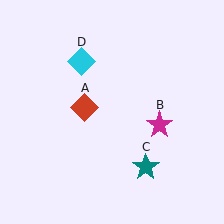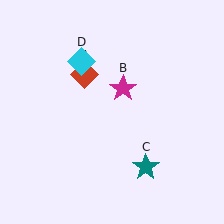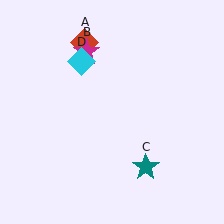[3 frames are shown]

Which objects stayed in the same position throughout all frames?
Teal star (object C) and cyan diamond (object D) remained stationary.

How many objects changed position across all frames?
2 objects changed position: red diamond (object A), magenta star (object B).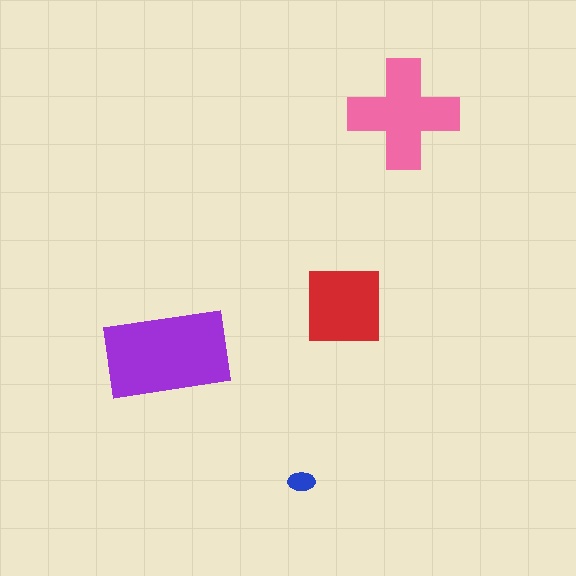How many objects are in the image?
There are 4 objects in the image.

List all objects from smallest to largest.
The blue ellipse, the red square, the pink cross, the purple rectangle.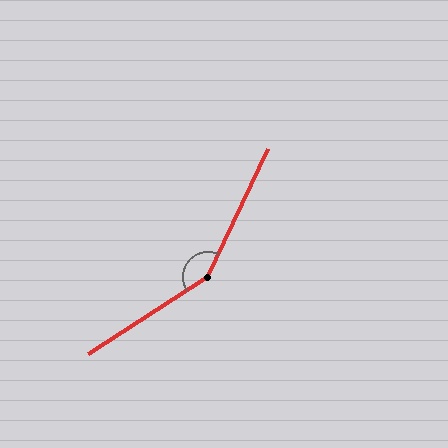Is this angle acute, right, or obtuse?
It is obtuse.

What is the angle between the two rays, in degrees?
Approximately 148 degrees.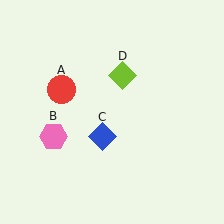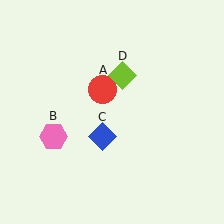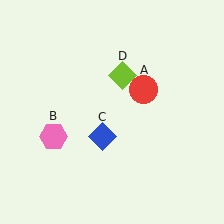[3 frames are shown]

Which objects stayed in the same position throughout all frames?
Pink hexagon (object B) and blue diamond (object C) and lime diamond (object D) remained stationary.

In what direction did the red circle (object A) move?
The red circle (object A) moved right.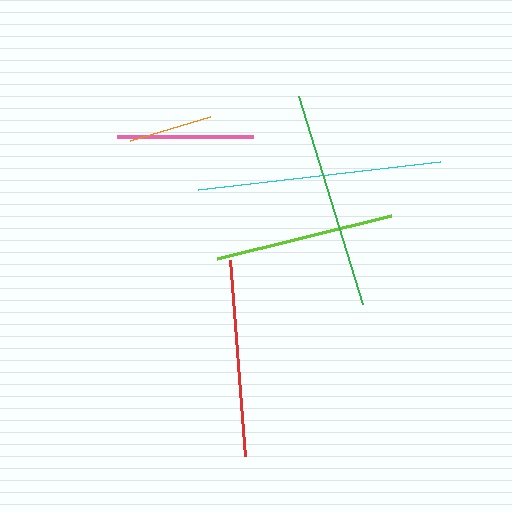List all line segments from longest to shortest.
From longest to shortest: cyan, green, red, lime, pink, orange.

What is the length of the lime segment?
The lime segment is approximately 178 pixels long.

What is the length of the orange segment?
The orange segment is approximately 84 pixels long.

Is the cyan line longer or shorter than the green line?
The cyan line is longer than the green line.